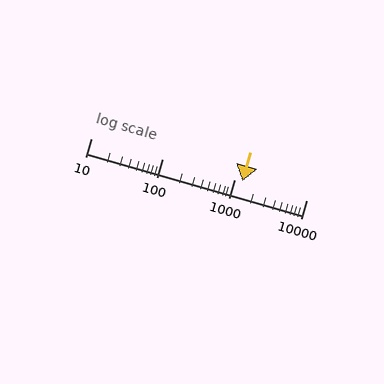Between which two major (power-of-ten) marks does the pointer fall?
The pointer is between 1000 and 10000.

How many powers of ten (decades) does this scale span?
The scale spans 3 decades, from 10 to 10000.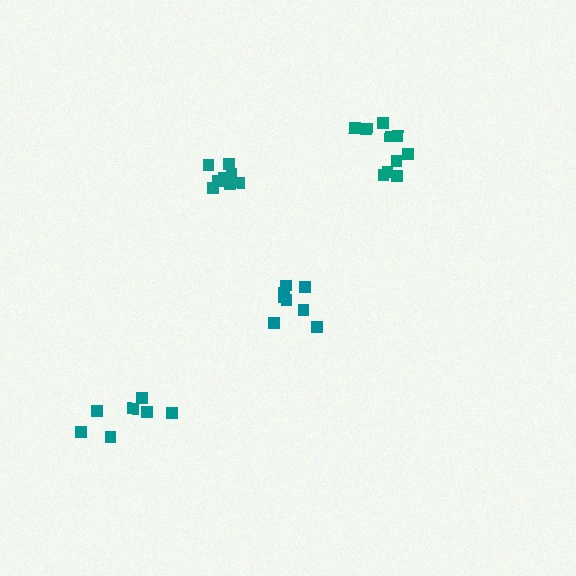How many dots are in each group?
Group 1: 8 dots, Group 2: 7 dots, Group 3: 9 dots, Group 4: 10 dots (34 total).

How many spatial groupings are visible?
There are 4 spatial groupings.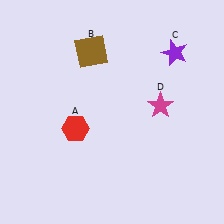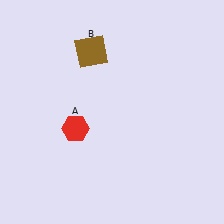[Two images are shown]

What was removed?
The magenta star (D), the purple star (C) were removed in Image 2.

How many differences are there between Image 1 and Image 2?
There are 2 differences between the two images.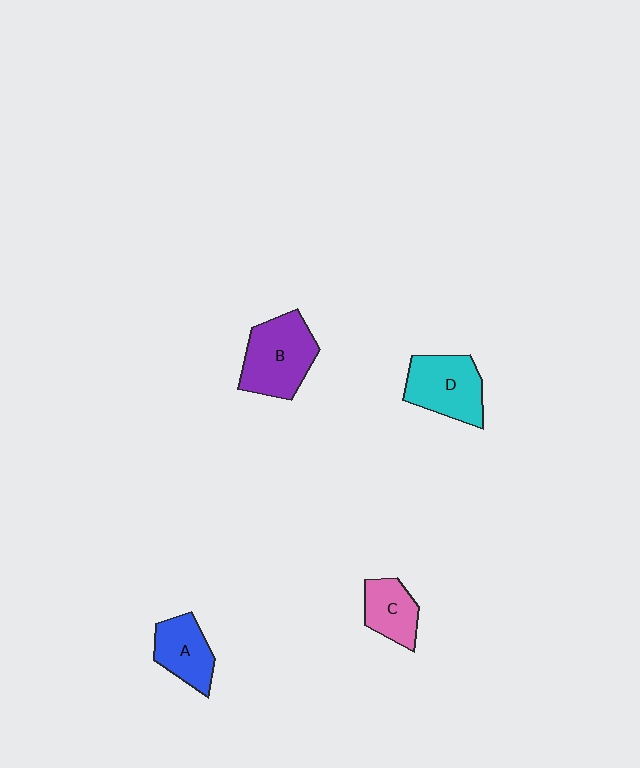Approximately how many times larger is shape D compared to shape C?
Approximately 1.5 times.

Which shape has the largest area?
Shape B (purple).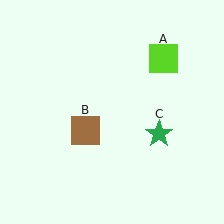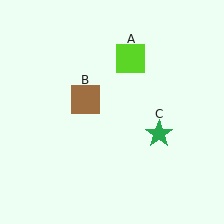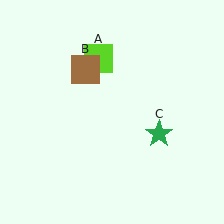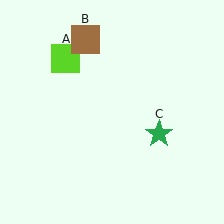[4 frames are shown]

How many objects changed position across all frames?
2 objects changed position: lime square (object A), brown square (object B).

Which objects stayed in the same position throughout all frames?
Green star (object C) remained stationary.